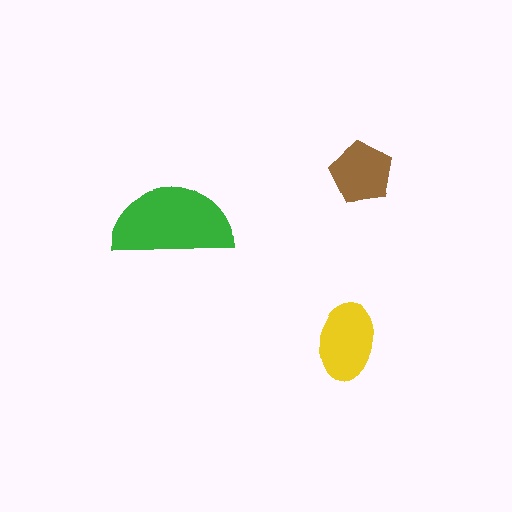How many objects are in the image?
There are 3 objects in the image.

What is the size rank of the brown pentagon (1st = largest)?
3rd.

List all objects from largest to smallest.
The green semicircle, the yellow ellipse, the brown pentagon.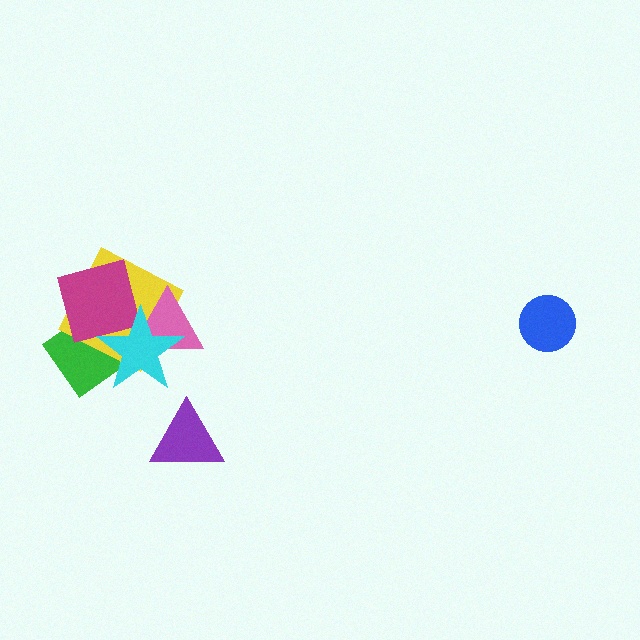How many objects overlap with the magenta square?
4 objects overlap with the magenta square.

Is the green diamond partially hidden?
Yes, it is partially covered by another shape.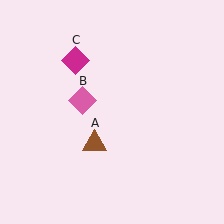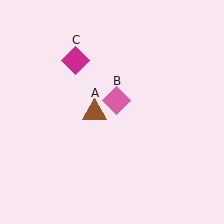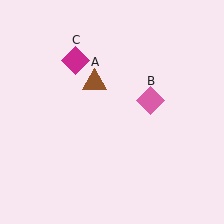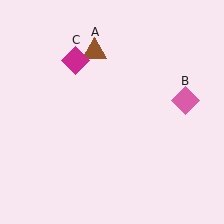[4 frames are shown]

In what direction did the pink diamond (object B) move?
The pink diamond (object B) moved right.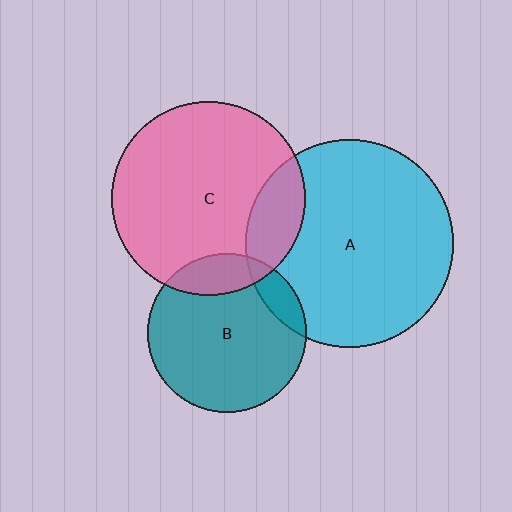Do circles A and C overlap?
Yes.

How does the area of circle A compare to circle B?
Approximately 1.7 times.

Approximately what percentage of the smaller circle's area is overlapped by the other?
Approximately 15%.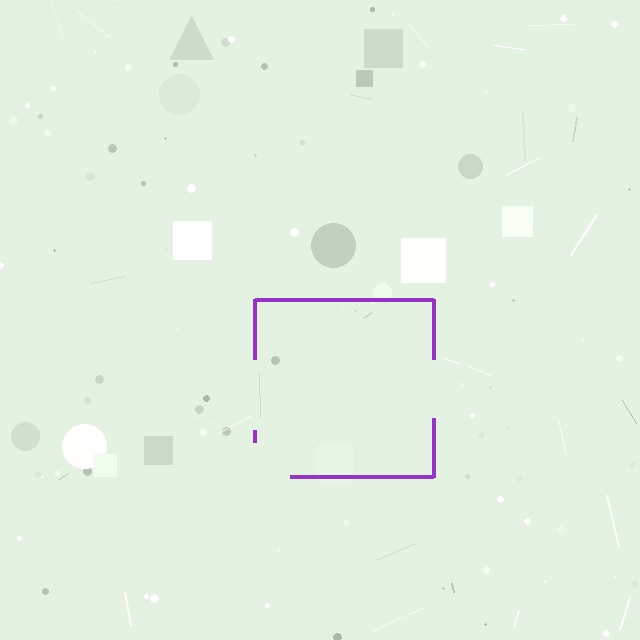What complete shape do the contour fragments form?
The contour fragments form a square.